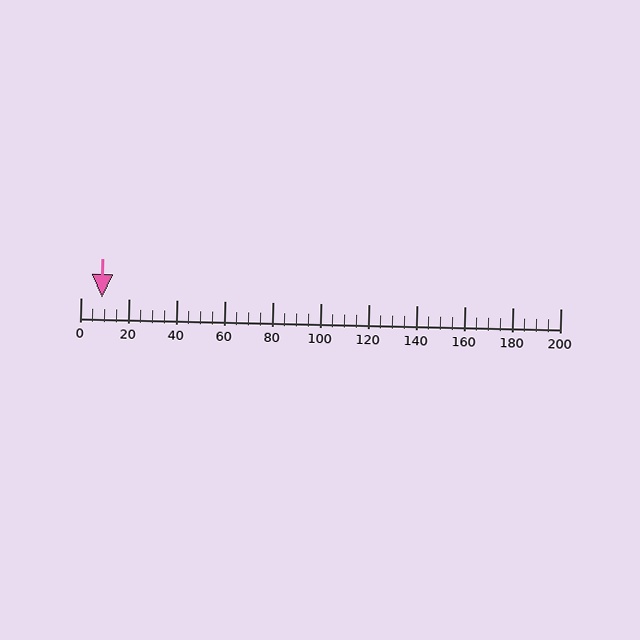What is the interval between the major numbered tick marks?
The major tick marks are spaced 20 units apart.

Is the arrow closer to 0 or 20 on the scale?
The arrow is closer to 0.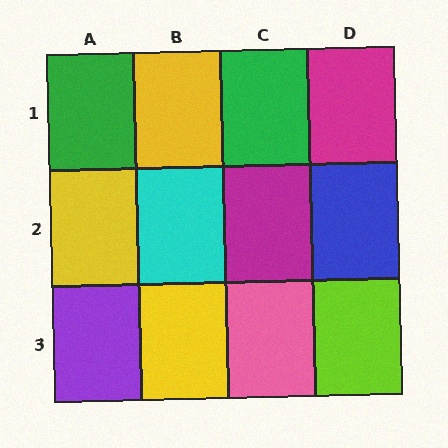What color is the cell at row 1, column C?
Green.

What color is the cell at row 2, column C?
Magenta.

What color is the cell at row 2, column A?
Yellow.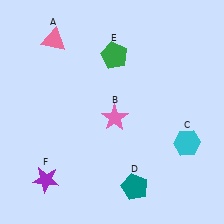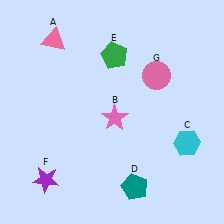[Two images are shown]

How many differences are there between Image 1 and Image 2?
There is 1 difference between the two images.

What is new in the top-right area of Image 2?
A pink circle (G) was added in the top-right area of Image 2.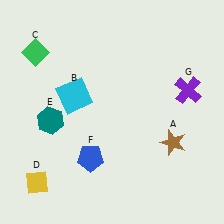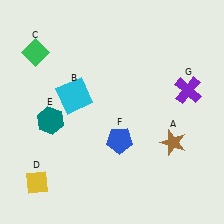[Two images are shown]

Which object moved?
The blue pentagon (F) moved right.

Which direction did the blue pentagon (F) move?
The blue pentagon (F) moved right.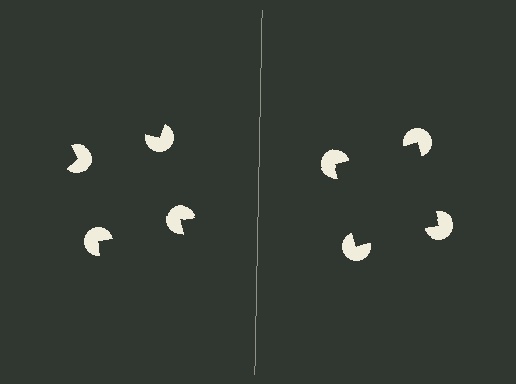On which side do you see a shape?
An illusory square appears on the right side. On the left side the wedge cuts are rotated, so no coherent shape forms.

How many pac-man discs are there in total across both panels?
8 — 4 on each side.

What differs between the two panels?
The pac-man discs are positioned identically on both sides; only the wedge orientations differ. On the right they align to a square; on the left they are misaligned.